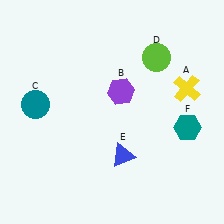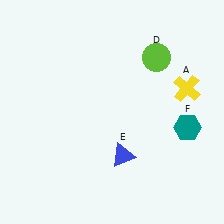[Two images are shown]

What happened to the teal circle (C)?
The teal circle (C) was removed in Image 2. It was in the top-left area of Image 1.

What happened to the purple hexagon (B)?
The purple hexagon (B) was removed in Image 2. It was in the top-right area of Image 1.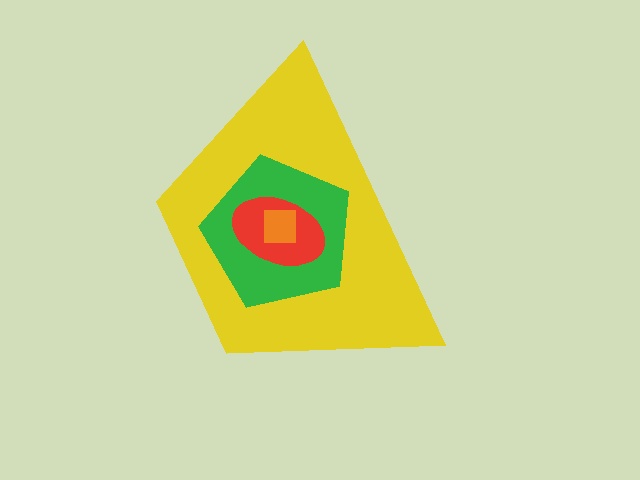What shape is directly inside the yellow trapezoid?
The green pentagon.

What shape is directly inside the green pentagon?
The red ellipse.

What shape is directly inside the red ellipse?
The orange square.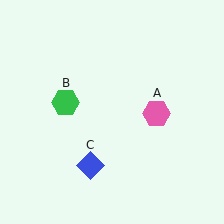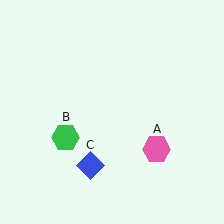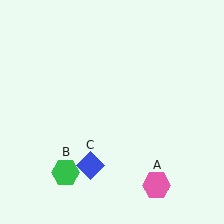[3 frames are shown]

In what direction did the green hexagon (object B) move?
The green hexagon (object B) moved down.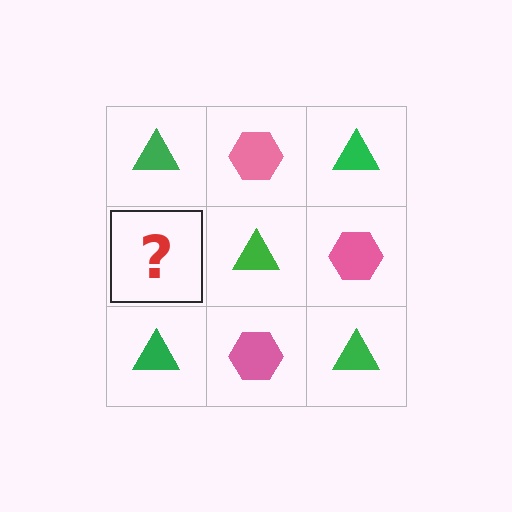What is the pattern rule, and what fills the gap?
The rule is that it alternates green triangle and pink hexagon in a checkerboard pattern. The gap should be filled with a pink hexagon.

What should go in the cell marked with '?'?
The missing cell should contain a pink hexagon.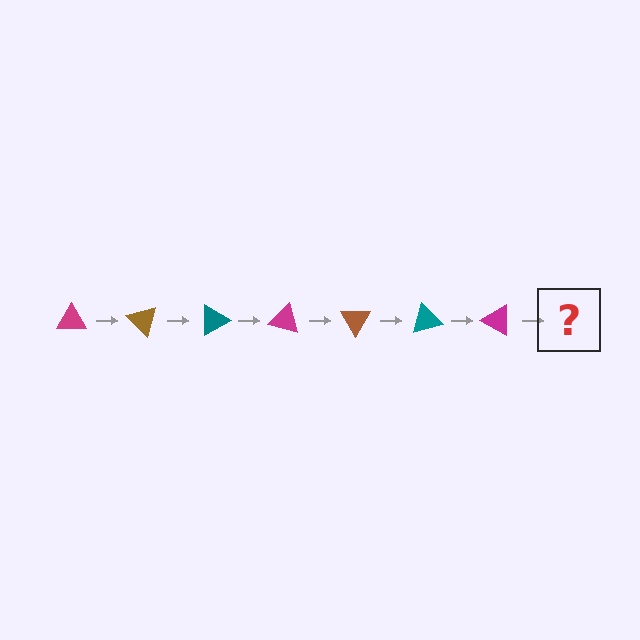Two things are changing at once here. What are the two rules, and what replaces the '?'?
The two rules are that it rotates 45 degrees each step and the color cycles through magenta, brown, and teal. The '?' should be a brown triangle, rotated 315 degrees from the start.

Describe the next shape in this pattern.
It should be a brown triangle, rotated 315 degrees from the start.